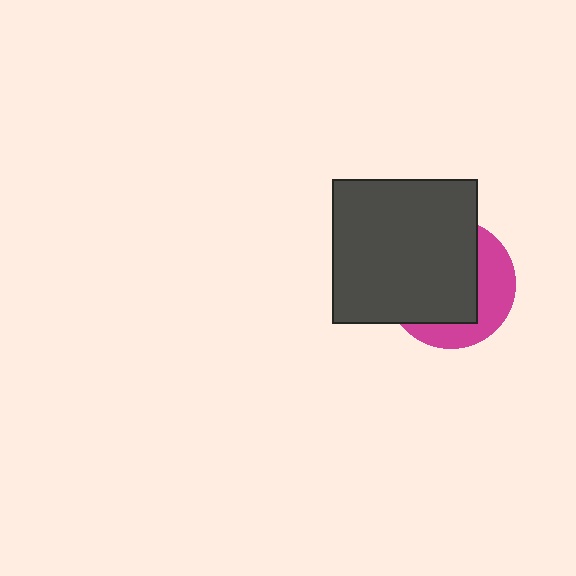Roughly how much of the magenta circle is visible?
A small part of it is visible (roughly 36%).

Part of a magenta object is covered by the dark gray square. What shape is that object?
It is a circle.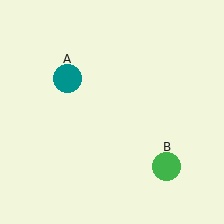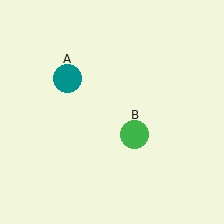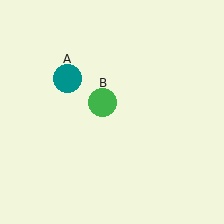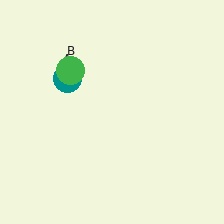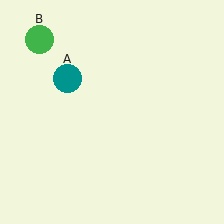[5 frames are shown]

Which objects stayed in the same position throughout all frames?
Teal circle (object A) remained stationary.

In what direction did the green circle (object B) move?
The green circle (object B) moved up and to the left.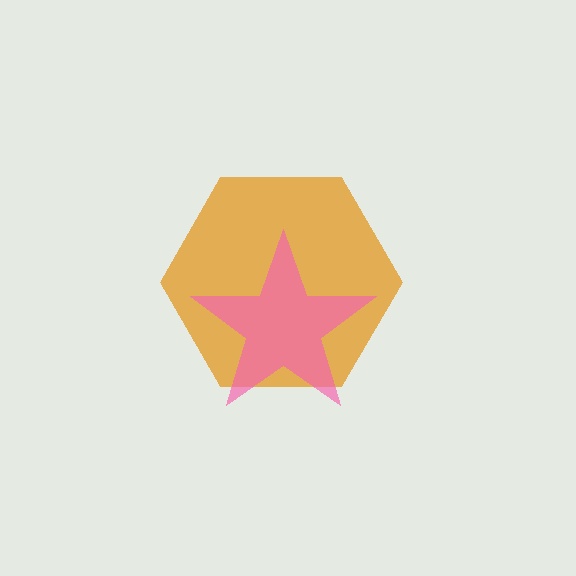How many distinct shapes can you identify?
There are 2 distinct shapes: an orange hexagon, a pink star.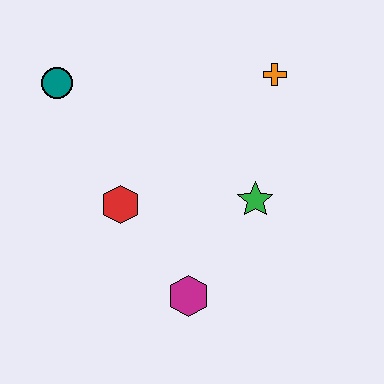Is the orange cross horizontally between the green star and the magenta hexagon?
No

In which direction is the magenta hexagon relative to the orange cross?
The magenta hexagon is below the orange cross.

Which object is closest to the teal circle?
The red hexagon is closest to the teal circle.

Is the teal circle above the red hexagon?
Yes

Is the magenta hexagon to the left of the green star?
Yes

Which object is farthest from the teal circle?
The magenta hexagon is farthest from the teal circle.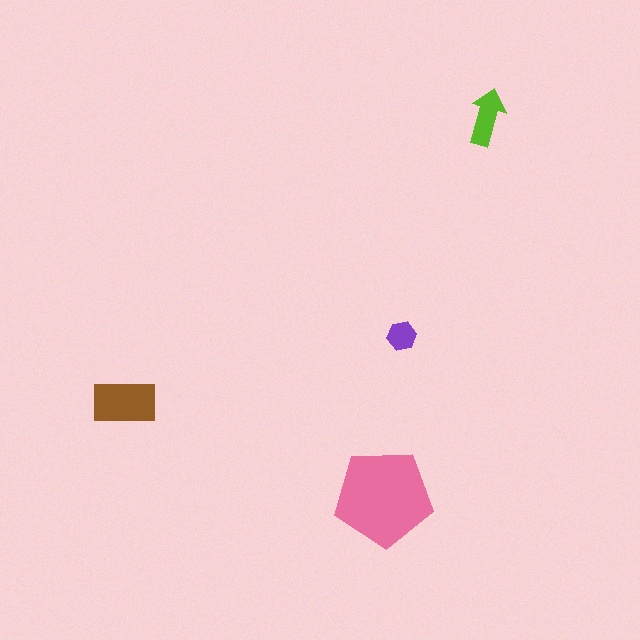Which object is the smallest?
The purple hexagon.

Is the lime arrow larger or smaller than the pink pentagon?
Smaller.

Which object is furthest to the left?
The brown rectangle is leftmost.